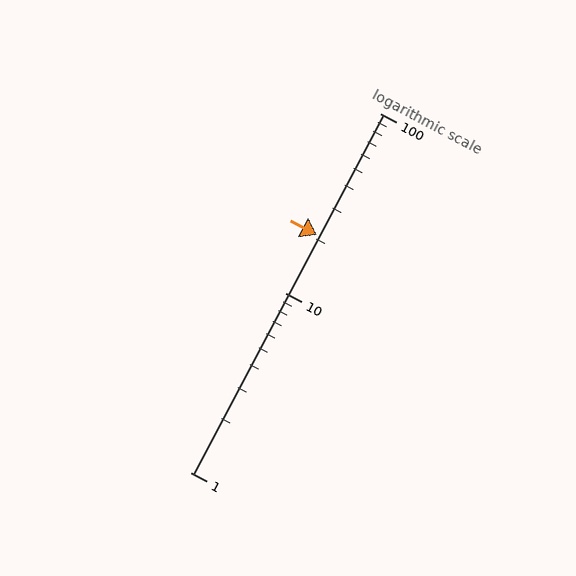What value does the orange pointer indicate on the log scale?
The pointer indicates approximately 21.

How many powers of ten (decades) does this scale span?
The scale spans 2 decades, from 1 to 100.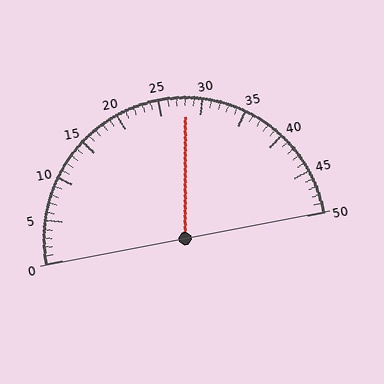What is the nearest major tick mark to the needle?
The nearest major tick mark is 30.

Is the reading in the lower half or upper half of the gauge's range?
The reading is in the upper half of the range (0 to 50).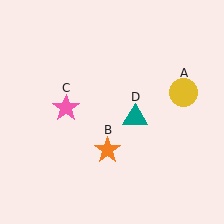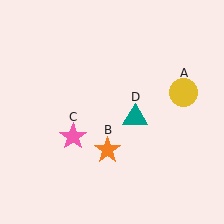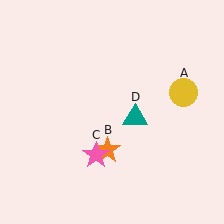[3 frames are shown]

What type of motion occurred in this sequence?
The pink star (object C) rotated counterclockwise around the center of the scene.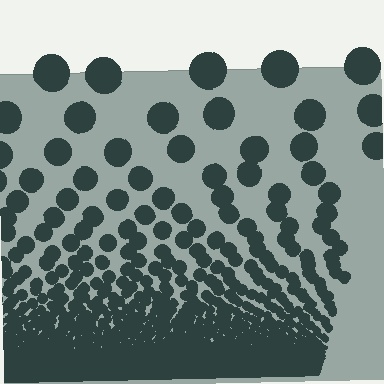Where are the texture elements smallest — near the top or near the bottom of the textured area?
Near the bottom.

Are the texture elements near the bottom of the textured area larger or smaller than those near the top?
Smaller. The gradient is inverted — elements near the bottom are smaller and denser.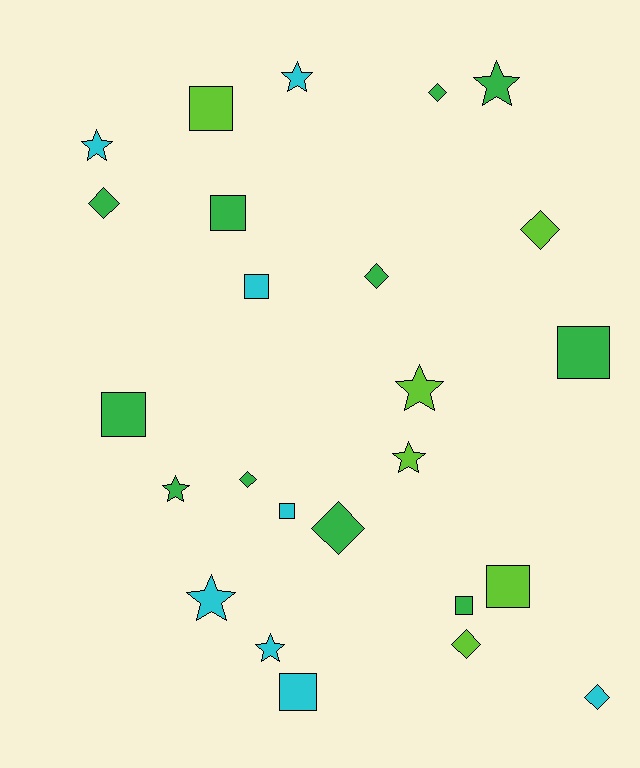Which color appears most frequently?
Green, with 11 objects.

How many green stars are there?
There are 2 green stars.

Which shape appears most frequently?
Square, with 9 objects.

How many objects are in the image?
There are 25 objects.